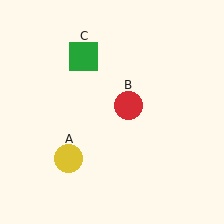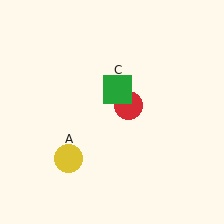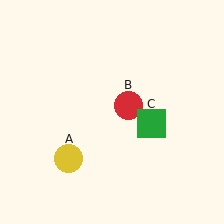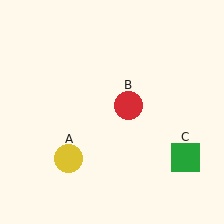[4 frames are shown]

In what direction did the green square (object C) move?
The green square (object C) moved down and to the right.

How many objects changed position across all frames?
1 object changed position: green square (object C).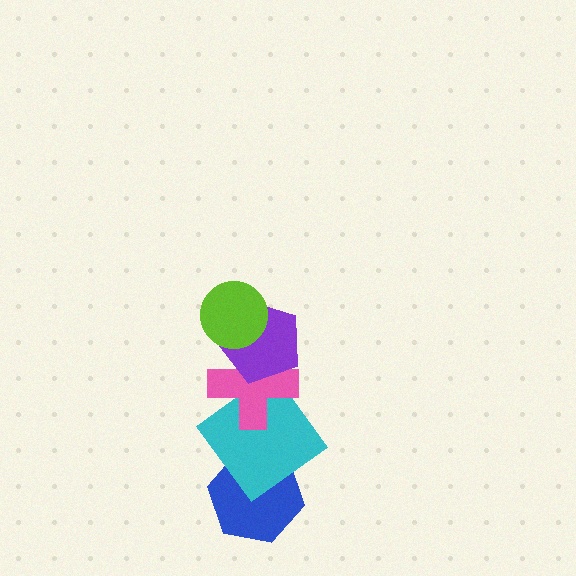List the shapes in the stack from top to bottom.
From top to bottom: the lime circle, the purple pentagon, the pink cross, the cyan diamond, the blue hexagon.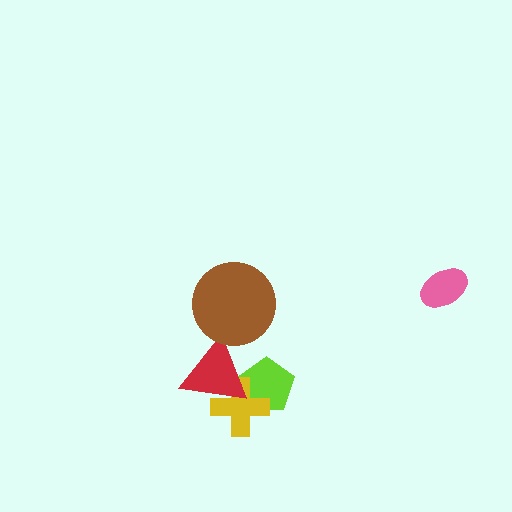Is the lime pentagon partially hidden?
Yes, it is partially covered by another shape.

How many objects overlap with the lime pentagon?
2 objects overlap with the lime pentagon.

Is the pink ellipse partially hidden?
No, no other shape covers it.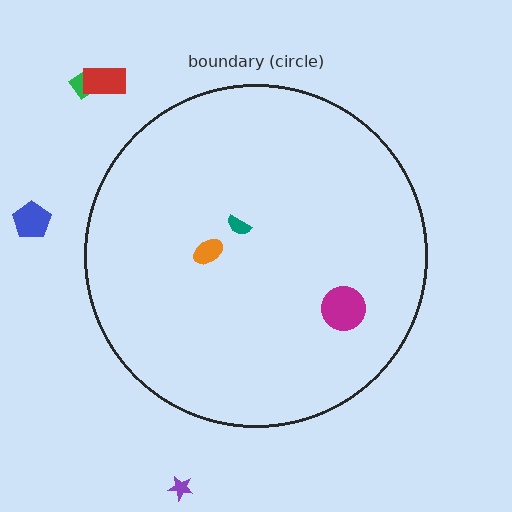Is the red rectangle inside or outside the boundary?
Outside.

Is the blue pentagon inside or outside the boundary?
Outside.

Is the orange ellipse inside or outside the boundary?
Inside.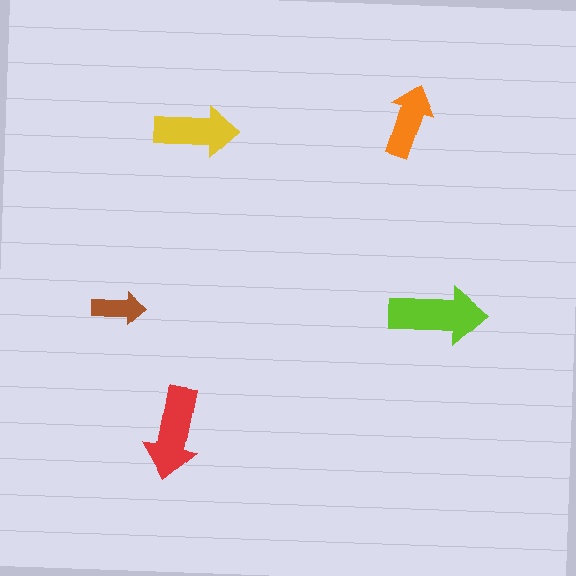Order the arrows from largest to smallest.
the lime one, the red one, the yellow one, the orange one, the brown one.